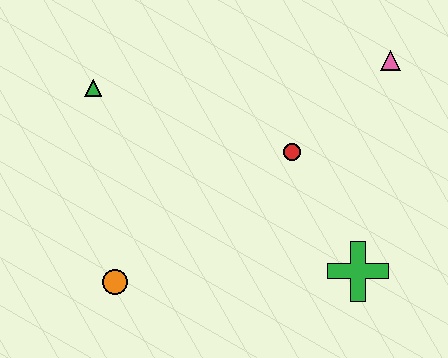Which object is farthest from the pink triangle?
The orange circle is farthest from the pink triangle.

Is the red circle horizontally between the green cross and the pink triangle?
No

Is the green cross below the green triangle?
Yes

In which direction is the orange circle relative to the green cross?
The orange circle is to the left of the green cross.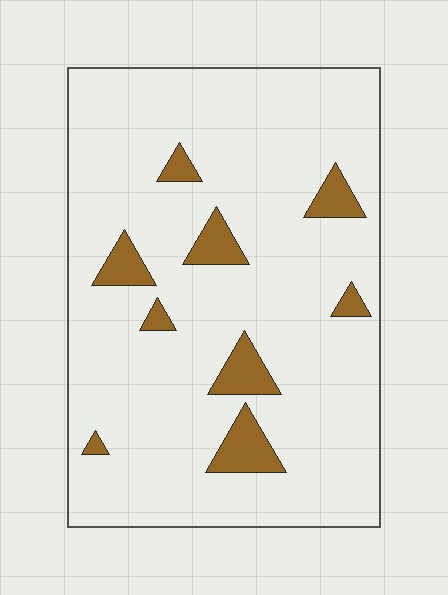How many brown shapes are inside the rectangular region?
9.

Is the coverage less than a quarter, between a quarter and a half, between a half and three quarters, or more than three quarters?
Less than a quarter.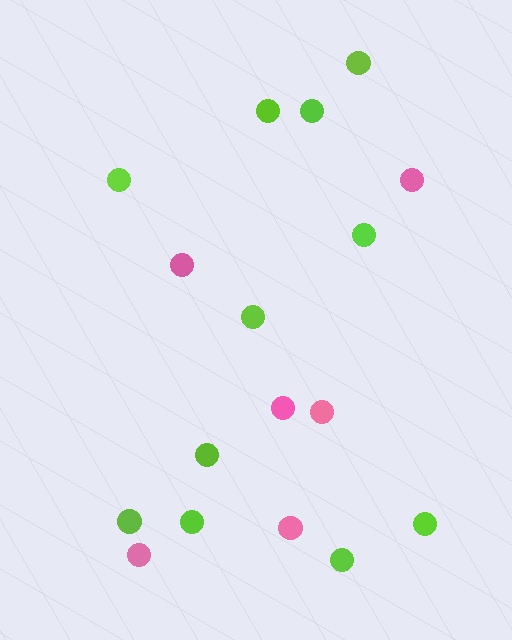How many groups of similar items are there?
There are 2 groups: one group of lime circles (11) and one group of pink circles (6).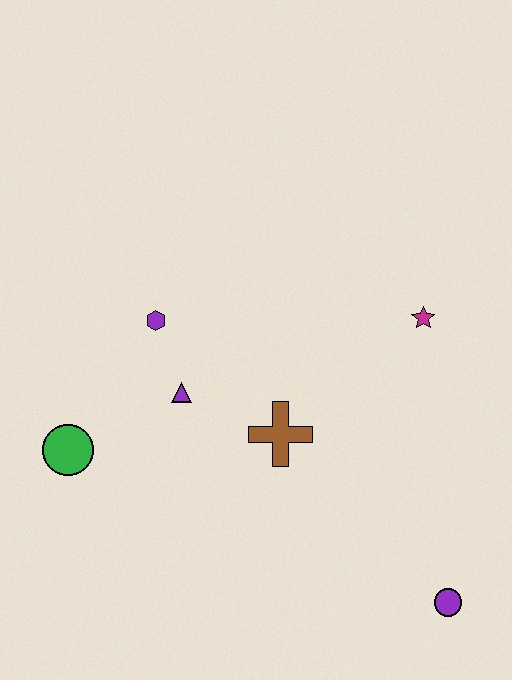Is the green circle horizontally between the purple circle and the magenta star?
No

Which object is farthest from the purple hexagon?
The purple circle is farthest from the purple hexagon.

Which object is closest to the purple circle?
The brown cross is closest to the purple circle.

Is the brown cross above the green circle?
Yes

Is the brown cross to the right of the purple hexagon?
Yes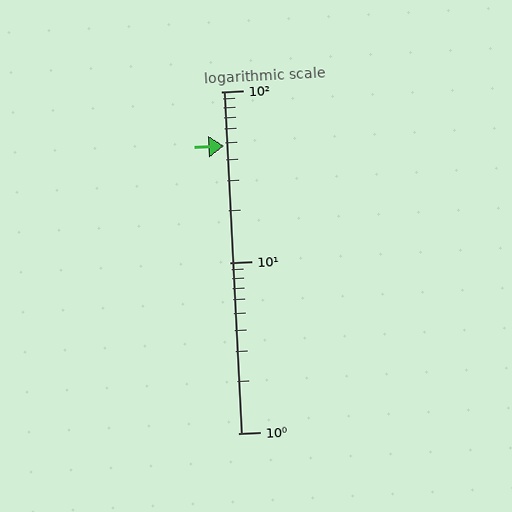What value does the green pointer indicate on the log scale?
The pointer indicates approximately 48.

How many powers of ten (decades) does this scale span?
The scale spans 2 decades, from 1 to 100.